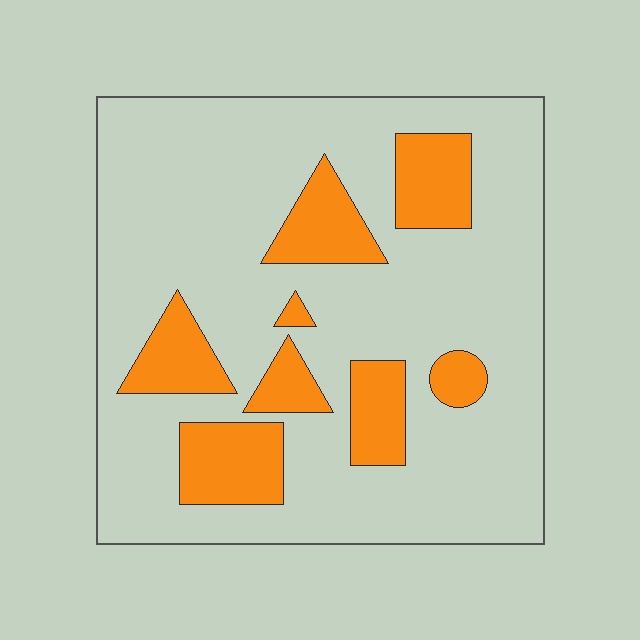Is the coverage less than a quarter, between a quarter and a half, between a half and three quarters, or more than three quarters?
Less than a quarter.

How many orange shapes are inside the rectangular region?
8.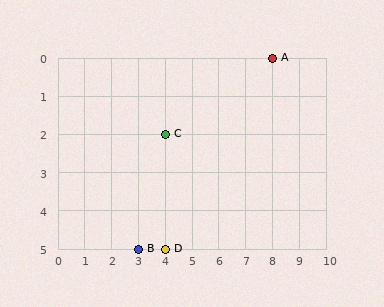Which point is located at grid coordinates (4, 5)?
Point D is at (4, 5).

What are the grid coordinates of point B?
Point B is at grid coordinates (3, 5).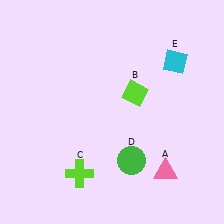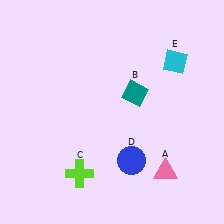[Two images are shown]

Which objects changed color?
B changed from lime to teal. D changed from green to blue.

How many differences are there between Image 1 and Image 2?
There are 2 differences between the two images.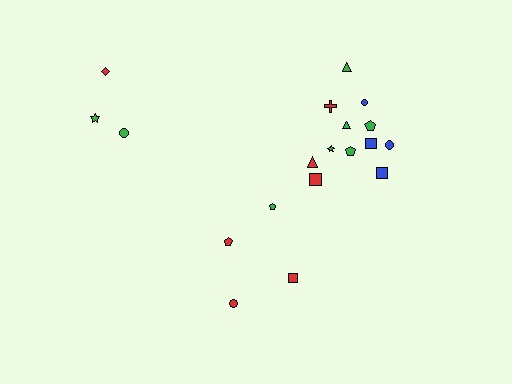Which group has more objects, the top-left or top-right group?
The top-right group.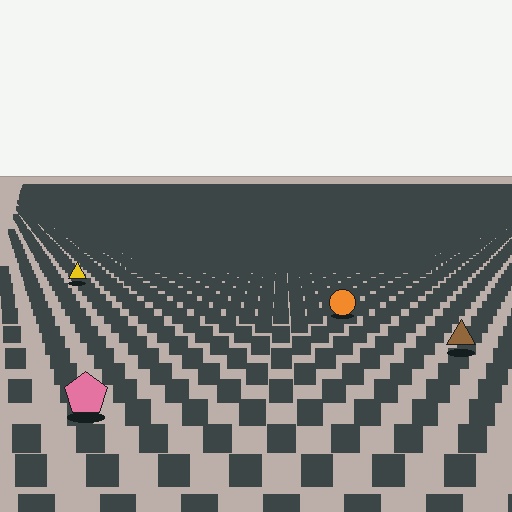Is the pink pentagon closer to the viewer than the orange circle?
Yes. The pink pentagon is closer — you can tell from the texture gradient: the ground texture is coarser near it.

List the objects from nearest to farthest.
From nearest to farthest: the pink pentagon, the brown triangle, the orange circle, the yellow triangle.